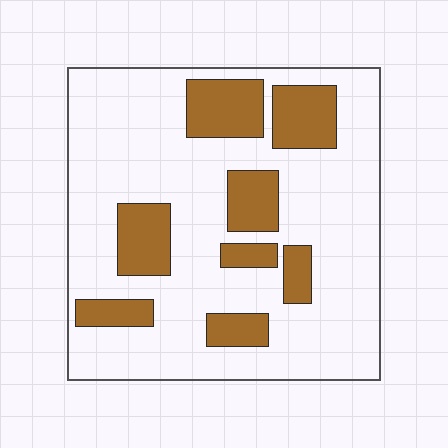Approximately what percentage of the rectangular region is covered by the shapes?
Approximately 25%.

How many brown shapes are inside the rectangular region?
8.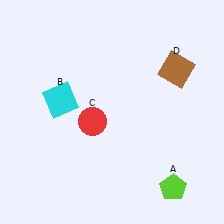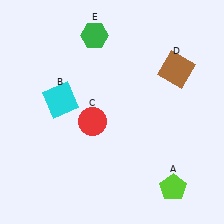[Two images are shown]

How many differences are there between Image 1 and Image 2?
There is 1 difference between the two images.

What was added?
A green hexagon (E) was added in Image 2.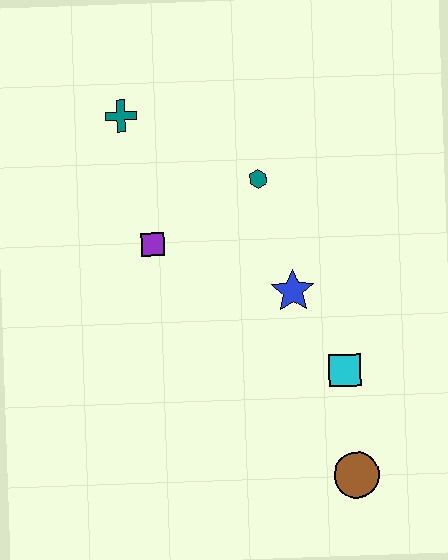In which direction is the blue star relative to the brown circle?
The blue star is above the brown circle.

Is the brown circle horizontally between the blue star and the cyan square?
No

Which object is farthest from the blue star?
The teal cross is farthest from the blue star.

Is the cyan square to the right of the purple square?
Yes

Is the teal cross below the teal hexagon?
No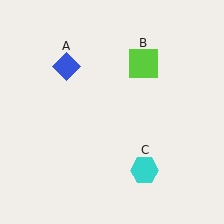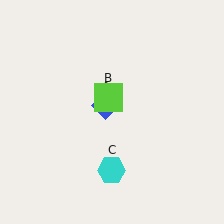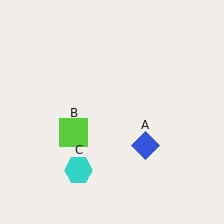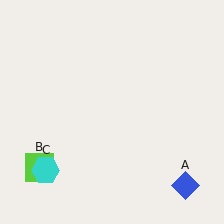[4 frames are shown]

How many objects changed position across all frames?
3 objects changed position: blue diamond (object A), lime square (object B), cyan hexagon (object C).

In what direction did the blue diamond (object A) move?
The blue diamond (object A) moved down and to the right.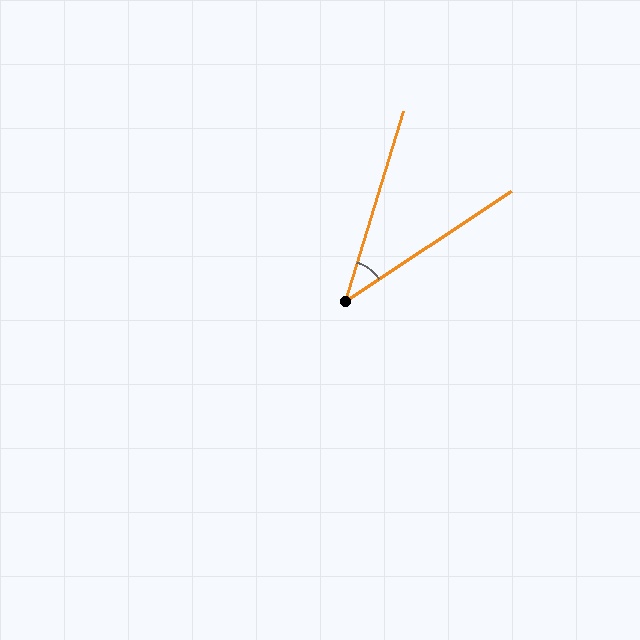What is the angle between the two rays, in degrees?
Approximately 39 degrees.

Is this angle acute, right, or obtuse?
It is acute.